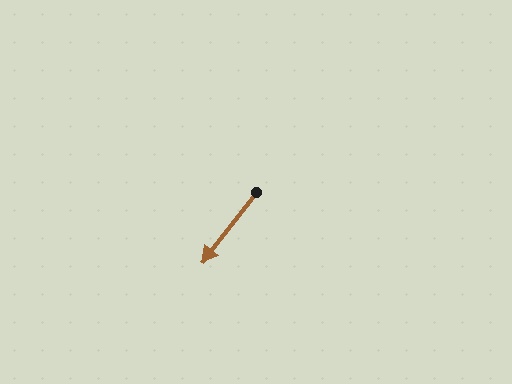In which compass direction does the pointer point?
Southwest.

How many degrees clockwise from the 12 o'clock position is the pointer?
Approximately 218 degrees.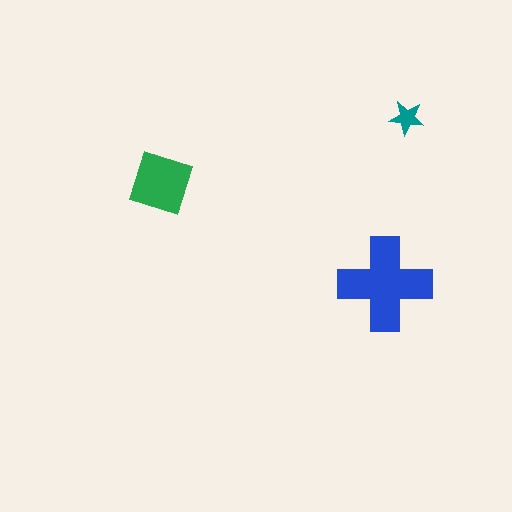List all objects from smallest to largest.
The teal star, the green square, the blue cross.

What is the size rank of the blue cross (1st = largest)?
1st.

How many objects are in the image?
There are 3 objects in the image.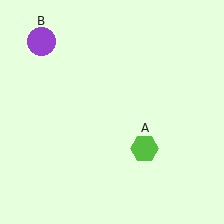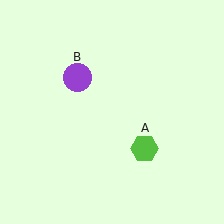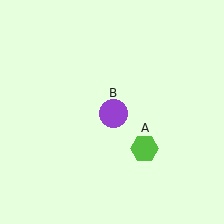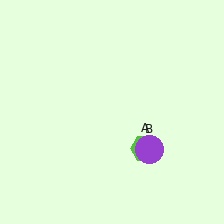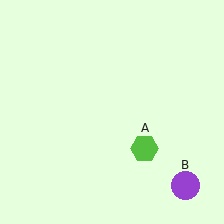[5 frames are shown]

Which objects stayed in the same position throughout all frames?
Lime hexagon (object A) remained stationary.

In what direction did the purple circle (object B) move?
The purple circle (object B) moved down and to the right.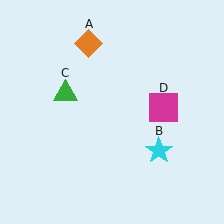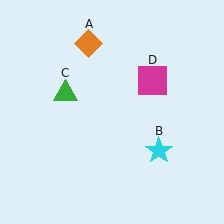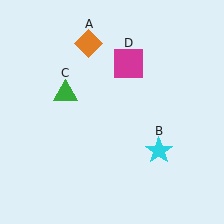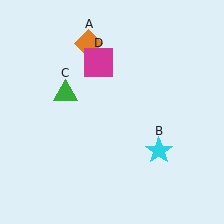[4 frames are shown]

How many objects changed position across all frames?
1 object changed position: magenta square (object D).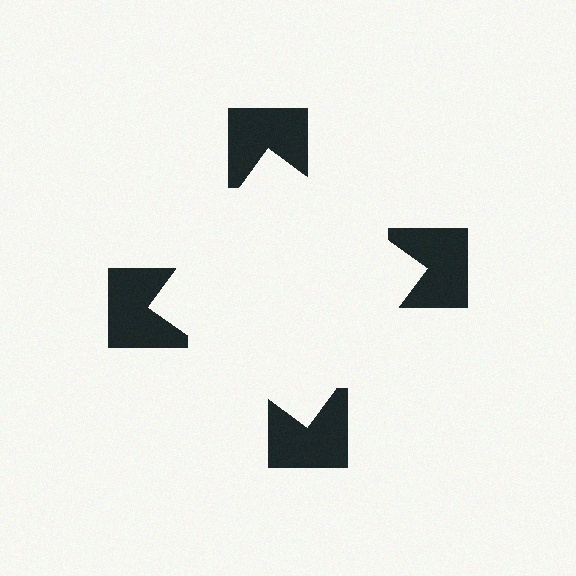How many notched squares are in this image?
There are 4 — one at each vertex of the illusory square.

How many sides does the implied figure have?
4 sides.